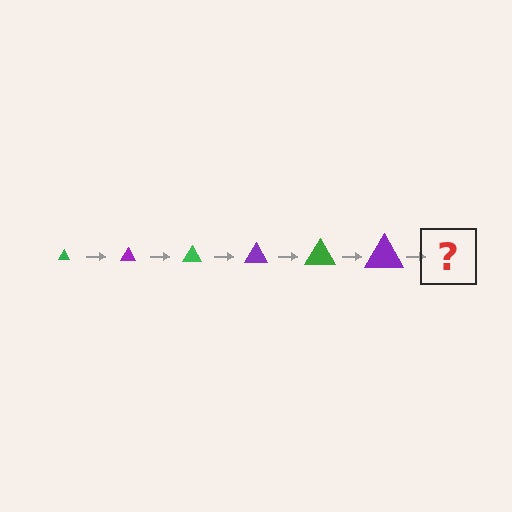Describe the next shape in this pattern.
It should be a green triangle, larger than the previous one.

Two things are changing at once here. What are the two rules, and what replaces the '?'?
The two rules are that the triangle grows larger each step and the color cycles through green and purple. The '?' should be a green triangle, larger than the previous one.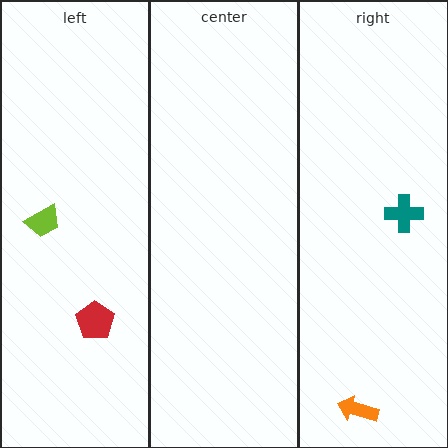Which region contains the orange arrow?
The right region.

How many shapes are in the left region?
2.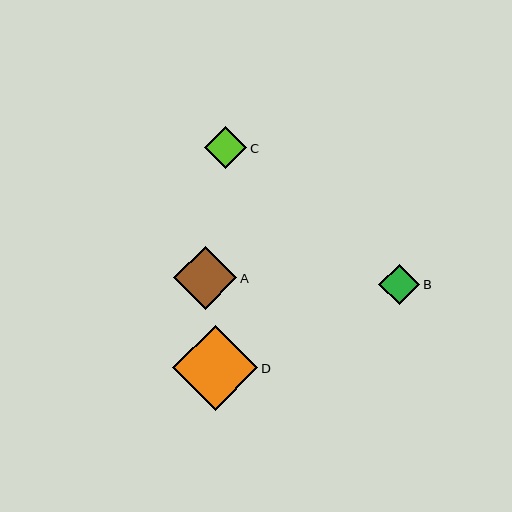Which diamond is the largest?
Diamond D is the largest with a size of approximately 85 pixels.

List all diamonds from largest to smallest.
From largest to smallest: D, A, C, B.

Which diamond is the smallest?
Diamond B is the smallest with a size of approximately 41 pixels.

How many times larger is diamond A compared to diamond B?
Diamond A is approximately 1.6 times the size of diamond B.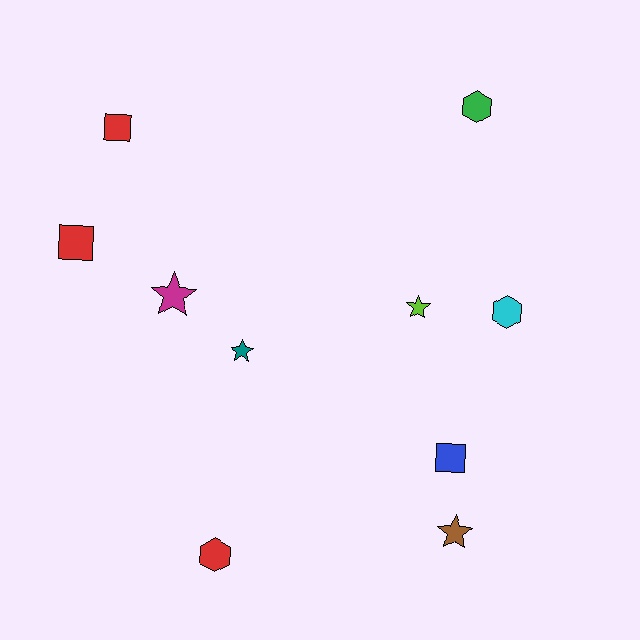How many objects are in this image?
There are 10 objects.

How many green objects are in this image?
There is 1 green object.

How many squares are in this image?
There are 3 squares.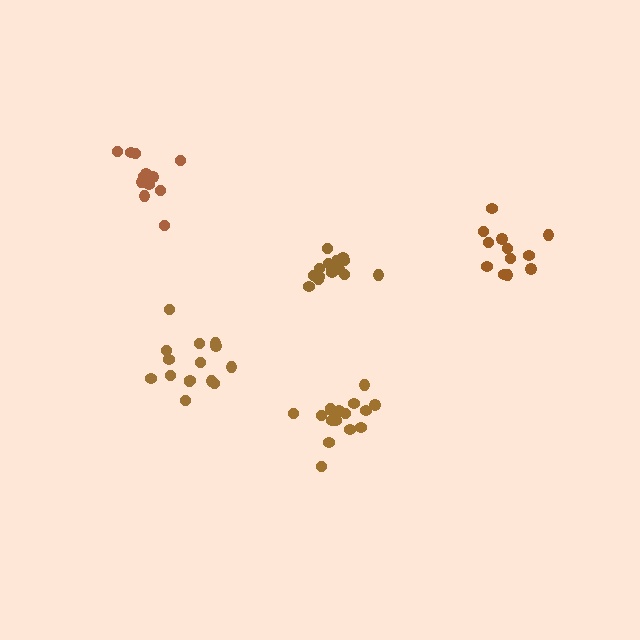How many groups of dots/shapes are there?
There are 5 groups.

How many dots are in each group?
Group 1: 16 dots, Group 2: 15 dots, Group 3: 15 dots, Group 4: 12 dots, Group 5: 13 dots (71 total).